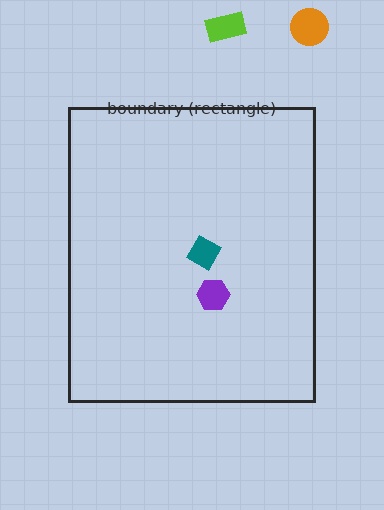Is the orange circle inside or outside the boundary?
Outside.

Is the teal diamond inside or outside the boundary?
Inside.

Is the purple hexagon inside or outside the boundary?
Inside.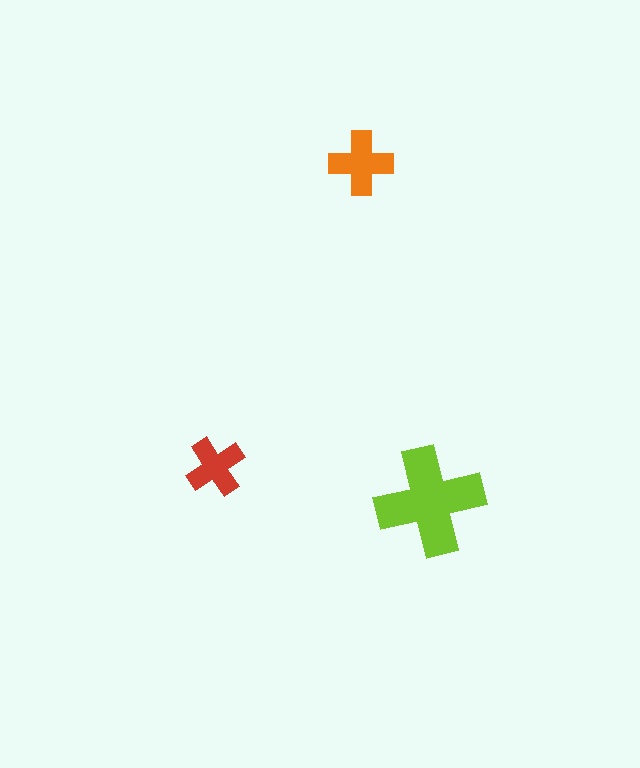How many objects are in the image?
There are 3 objects in the image.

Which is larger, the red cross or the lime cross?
The lime one.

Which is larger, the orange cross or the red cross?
The orange one.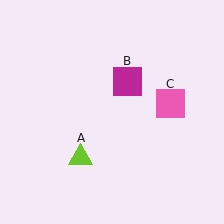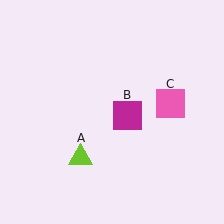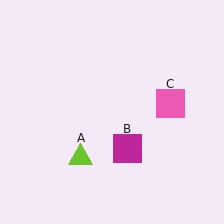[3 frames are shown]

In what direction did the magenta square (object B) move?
The magenta square (object B) moved down.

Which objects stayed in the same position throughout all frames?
Lime triangle (object A) and pink square (object C) remained stationary.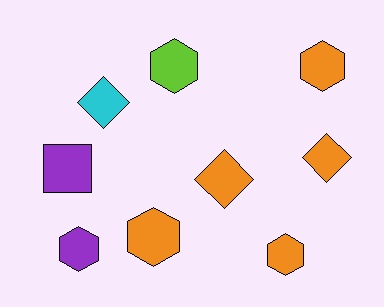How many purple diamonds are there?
There are no purple diamonds.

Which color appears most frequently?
Orange, with 5 objects.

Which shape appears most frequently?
Hexagon, with 5 objects.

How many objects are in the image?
There are 9 objects.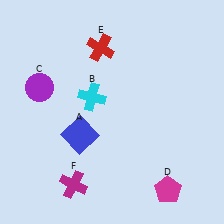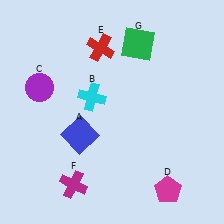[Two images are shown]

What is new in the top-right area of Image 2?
A green square (G) was added in the top-right area of Image 2.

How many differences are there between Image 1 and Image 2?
There is 1 difference between the two images.